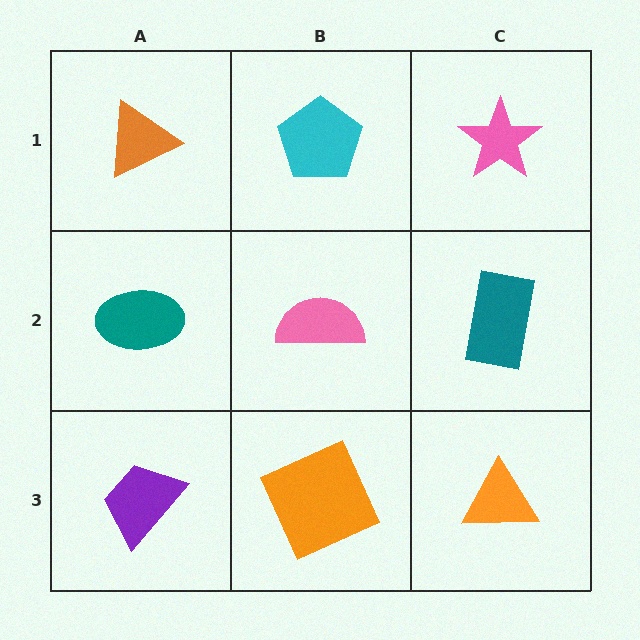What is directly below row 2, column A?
A purple trapezoid.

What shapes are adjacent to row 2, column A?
An orange triangle (row 1, column A), a purple trapezoid (row 3, column A), a pink semicircle (row 2, column B).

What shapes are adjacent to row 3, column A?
A teal ellipse (row 2, column A), an orange square (row 3, column B).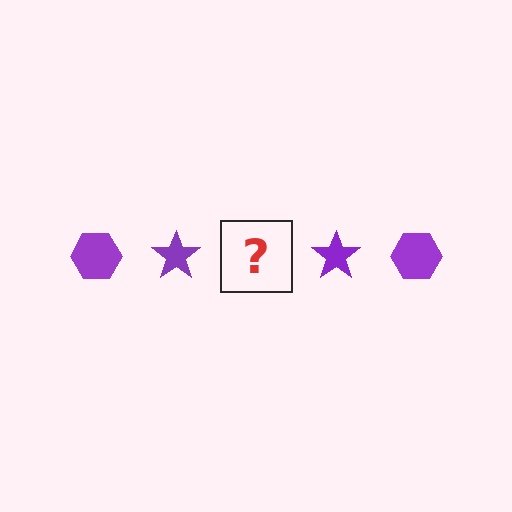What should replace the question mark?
The question mark should be replaced with a purple hexagon.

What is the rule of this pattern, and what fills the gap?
The rule is that the pattern cycles through hexagon, star shapes in purple. The gap should be filled with a purple hexagon.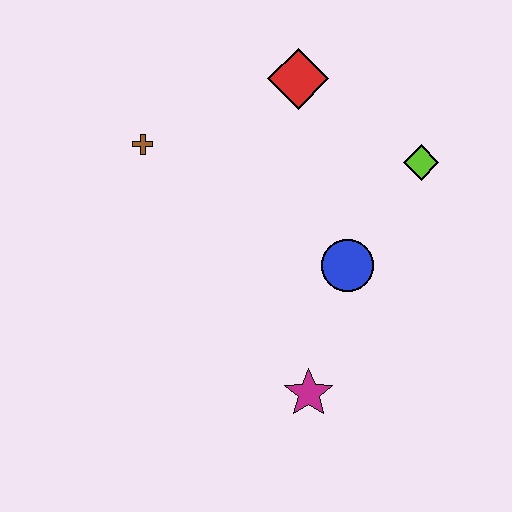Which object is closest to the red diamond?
The lime diamond is closest to the red diamond.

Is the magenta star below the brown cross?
Yes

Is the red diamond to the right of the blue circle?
No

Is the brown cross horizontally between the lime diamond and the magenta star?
No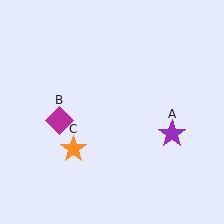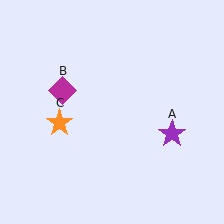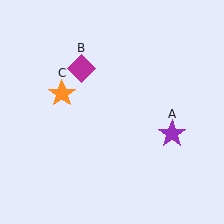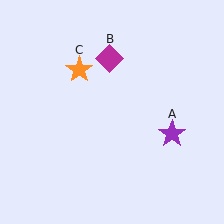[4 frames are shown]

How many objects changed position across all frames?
2 objects changed position: magenta diamond (object B), orange star (object C).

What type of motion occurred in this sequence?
The magenta diamond (object B), orange star (object C) rotated clockwise around the center of the scene.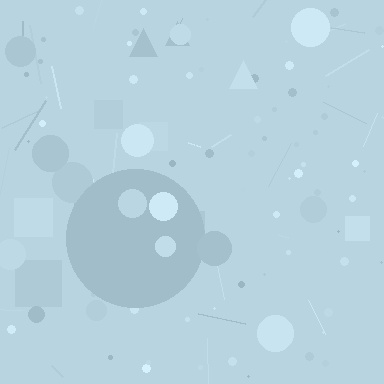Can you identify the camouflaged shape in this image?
The camouflaged shape is a circle.